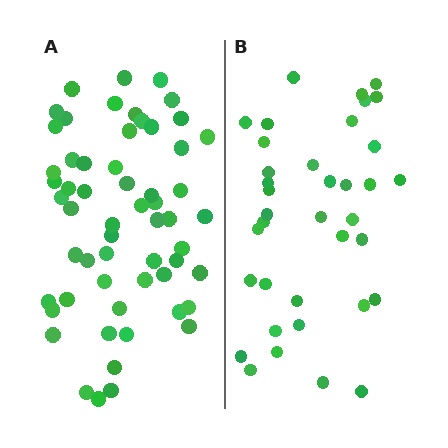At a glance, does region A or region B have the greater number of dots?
Region A (the left region) has more dots.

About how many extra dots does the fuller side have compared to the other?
Region A has approximately 20 more dots than region B.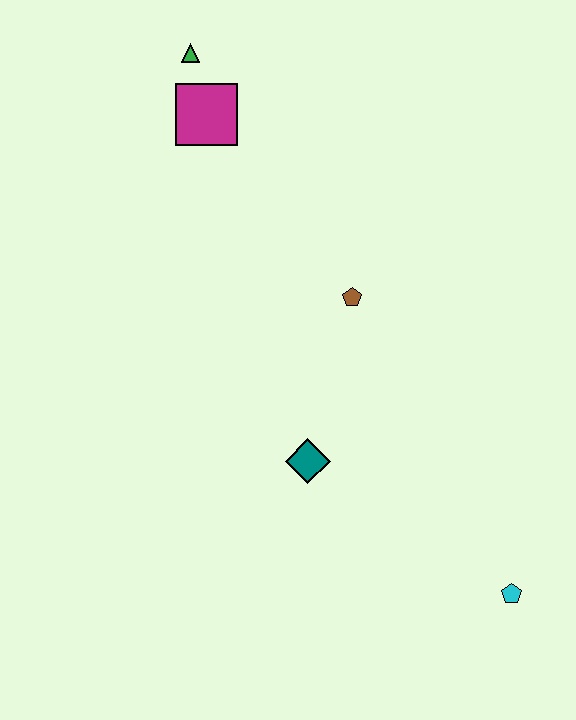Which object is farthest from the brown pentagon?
The cyan pentagon is farthest from the brown pentagon.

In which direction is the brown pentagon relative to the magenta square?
The brown pentagon is below the magenta square.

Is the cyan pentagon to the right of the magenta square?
Yes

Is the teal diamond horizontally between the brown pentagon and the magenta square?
Yes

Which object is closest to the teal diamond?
The brown pentagon is closest to the teal diamond.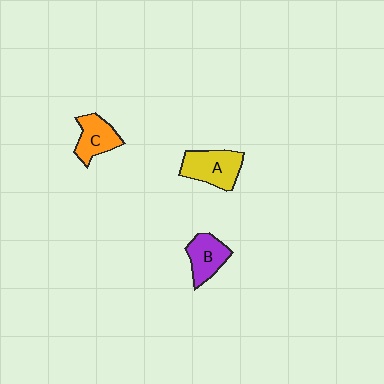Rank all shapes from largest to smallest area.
From largest to smallest: A (yellow), B (purple), C (orange).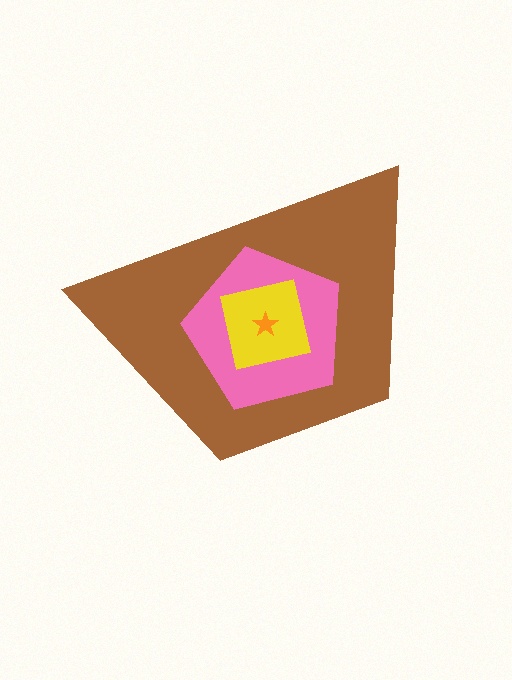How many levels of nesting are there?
4.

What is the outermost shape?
The brown trapezoid.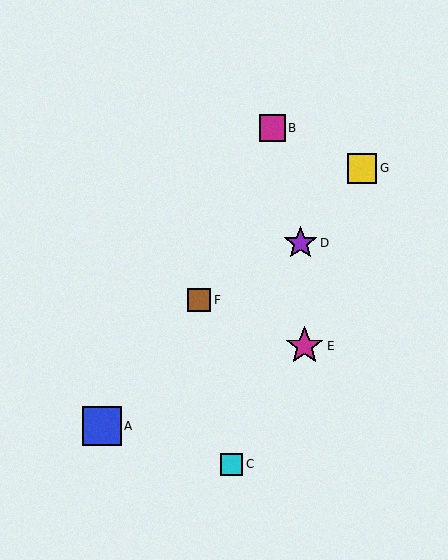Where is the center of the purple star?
The center of the purple star is at (300, 243).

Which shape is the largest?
The blue square (labeled A) is the largest.